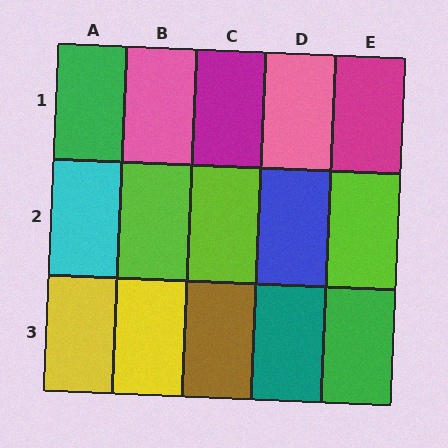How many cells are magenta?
2 cells are magenta.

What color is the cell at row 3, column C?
Brown.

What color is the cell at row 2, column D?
Blue.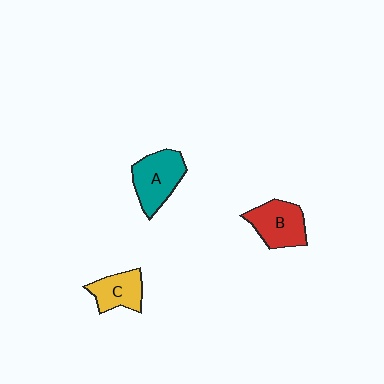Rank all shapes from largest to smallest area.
From largest to smallest: A (teal), B (red), C (yellow).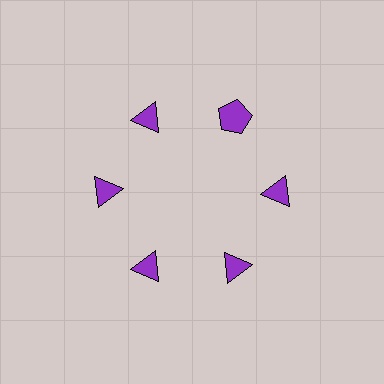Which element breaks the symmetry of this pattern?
The purple pentagon at roughly the 1 o'clock position breaks the symmetry. All other shapes are purple triangles.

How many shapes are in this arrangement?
There are 6 shapes arranged in a ring pattern.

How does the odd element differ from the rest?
It has a different shape: pentagon instead of triangle.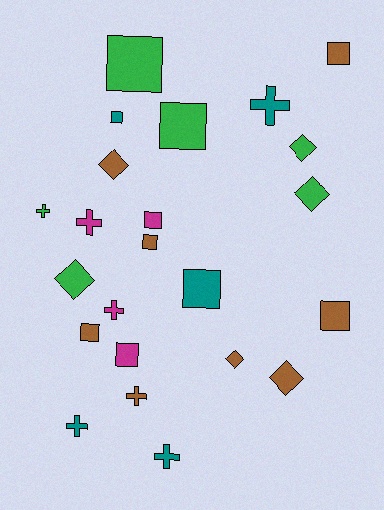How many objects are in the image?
There are 23 objects.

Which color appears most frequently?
Brown, with 8 objects.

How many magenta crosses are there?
There are 2 magenta crosses.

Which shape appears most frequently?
Square, with 10 objects.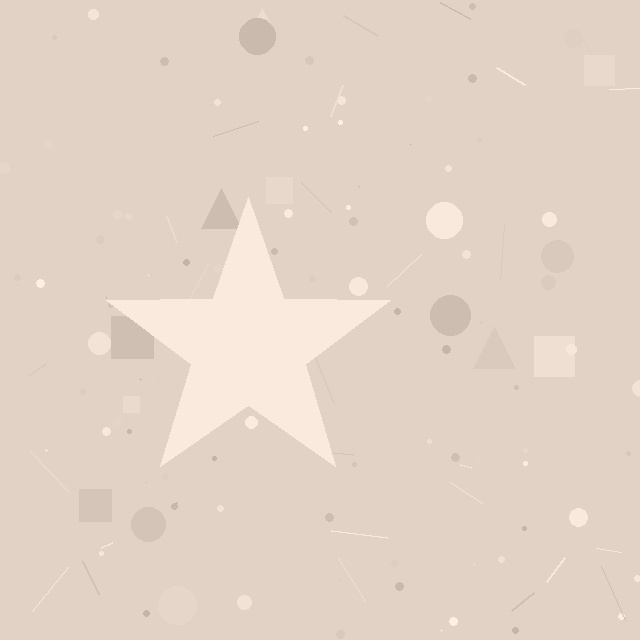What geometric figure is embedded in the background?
A star is embedded in the background.